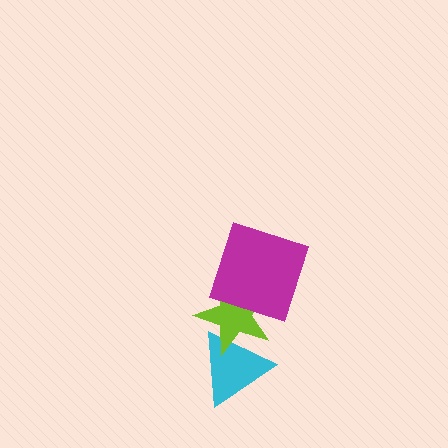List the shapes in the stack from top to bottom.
From top to bottom: the magenta square, the lime star, the cyan triangle.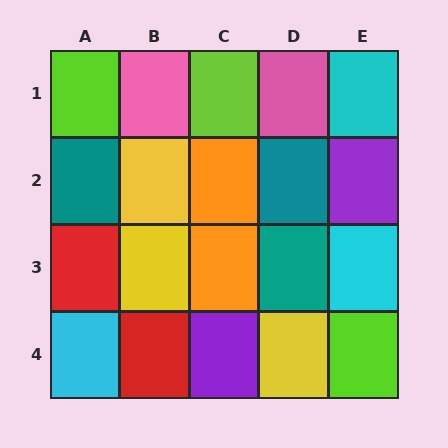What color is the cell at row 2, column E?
Purple.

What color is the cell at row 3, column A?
Red.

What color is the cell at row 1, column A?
Lime.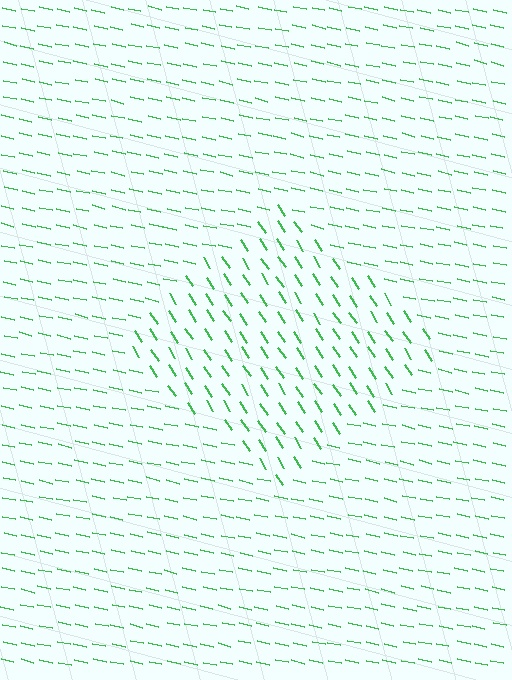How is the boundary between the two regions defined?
The boundary is defined purely by a change in line orientation (approximately 45 degrees difference). All lines are the same color and thickness.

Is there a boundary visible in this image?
Yes, there is a texture boundary formed by a change in line orientation.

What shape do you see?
I see a diamond.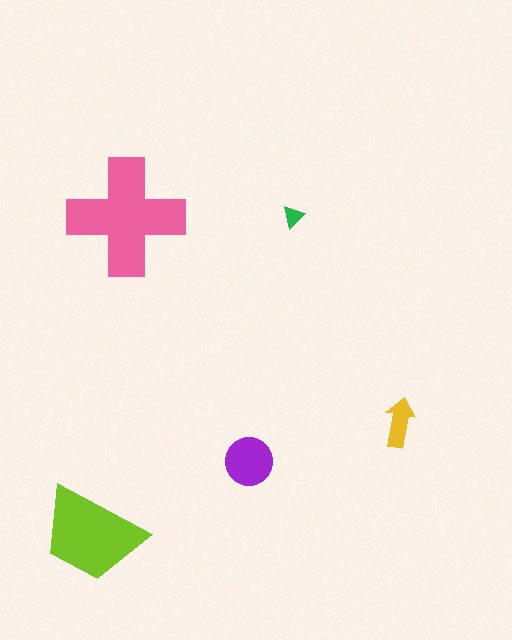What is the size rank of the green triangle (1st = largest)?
5th.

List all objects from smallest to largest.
The green triangle, the yellow arrow, the purple circle, the lime trapezoid, the pink cross.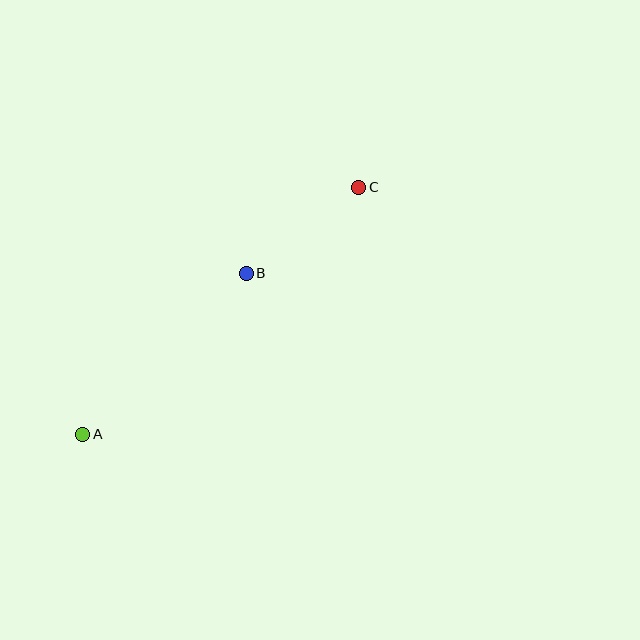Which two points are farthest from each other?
Points A and C are farthest from each other.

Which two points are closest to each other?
Points B and C are closest to each other.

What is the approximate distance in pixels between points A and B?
The distance between A and B is approximately 230 pixels.